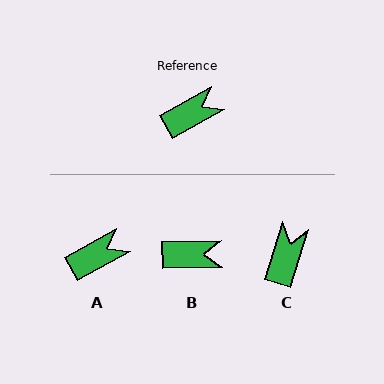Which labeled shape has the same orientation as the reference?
A.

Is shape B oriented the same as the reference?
No, it is off by about 28 degrees.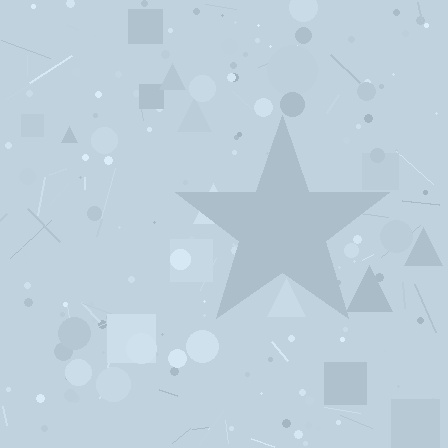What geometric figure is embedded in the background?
A star is embedded in the background.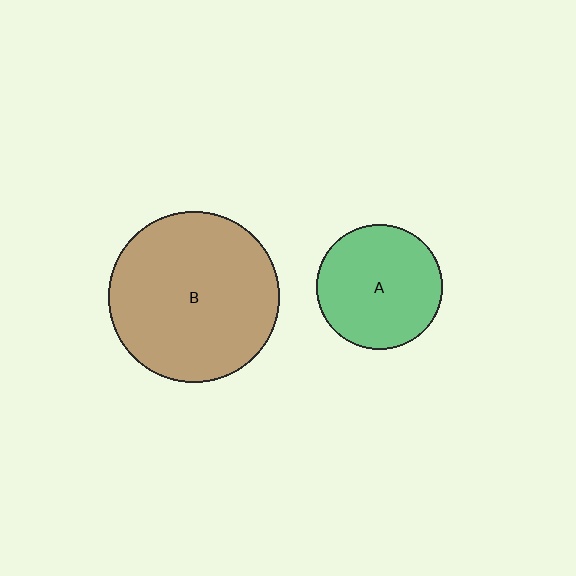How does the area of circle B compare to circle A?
Approximately 1.9 times.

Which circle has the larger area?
Circle B (brown).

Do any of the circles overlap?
No, none of the circles overlap.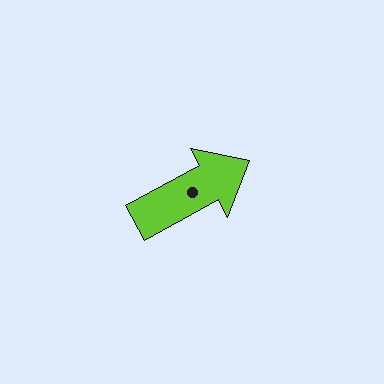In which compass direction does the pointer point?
Northeast.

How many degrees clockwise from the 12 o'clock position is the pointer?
Approximately 62 degrees.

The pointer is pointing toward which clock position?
Roughly 2 o'clock.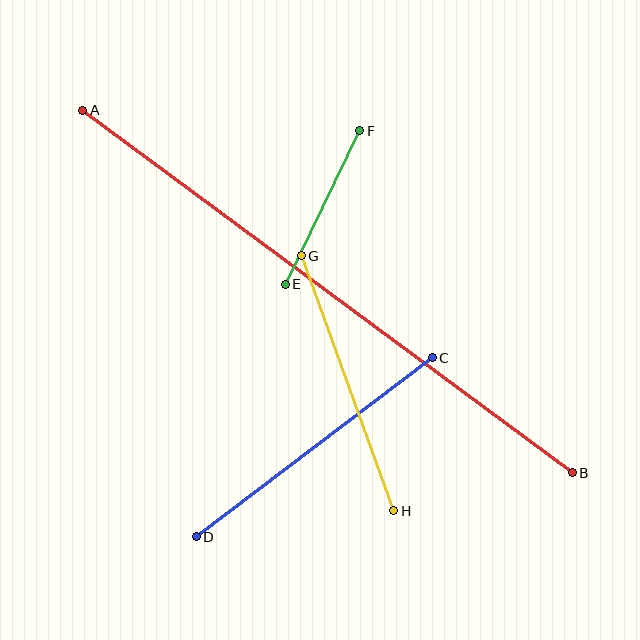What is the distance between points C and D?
The distance is approximately 296 pixels.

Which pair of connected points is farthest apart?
Points A and B are farthest apart.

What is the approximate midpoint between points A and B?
The midpoint is at approximately (327, 292) pixels.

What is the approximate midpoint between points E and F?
The midpoint is at approximately (322, 208) pixels.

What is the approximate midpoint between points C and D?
The midpoint is at approximately (314, 447) pixels.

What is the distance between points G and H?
The distance is approximately 271 pixels.